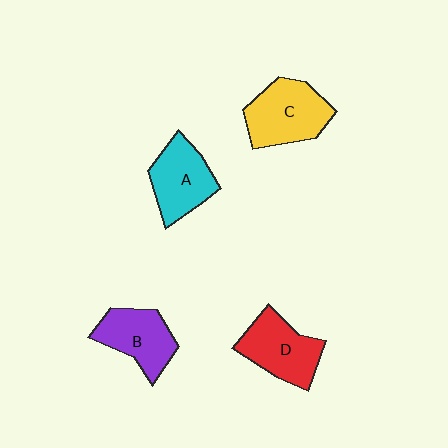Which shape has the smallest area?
Shape B (purple).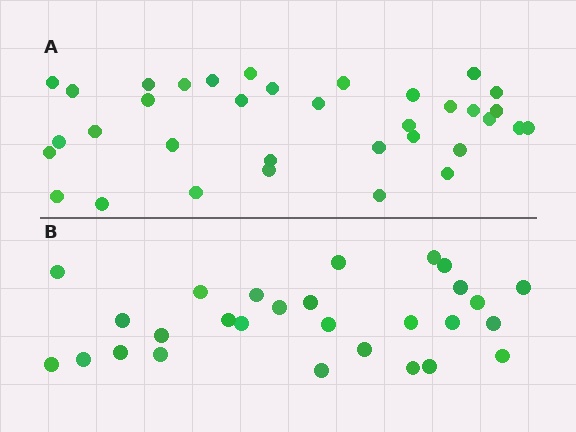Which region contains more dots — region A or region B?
Region A (the top region) has more dots.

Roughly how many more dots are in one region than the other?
Region A has roughly 8 or so more dots than region B.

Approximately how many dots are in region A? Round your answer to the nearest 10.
About 40 dots. (The exact count is 35, which rounds to 40.)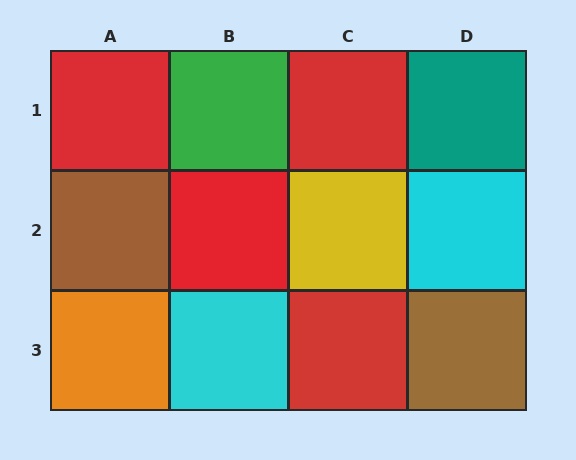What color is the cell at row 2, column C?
Yellow.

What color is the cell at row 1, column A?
Red.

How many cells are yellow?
1 cell is yellow.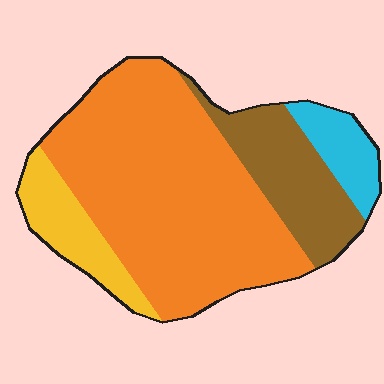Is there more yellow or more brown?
Brown.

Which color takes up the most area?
Orange, at roughly 60%.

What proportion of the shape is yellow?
Yellow covers around 10% of the shape.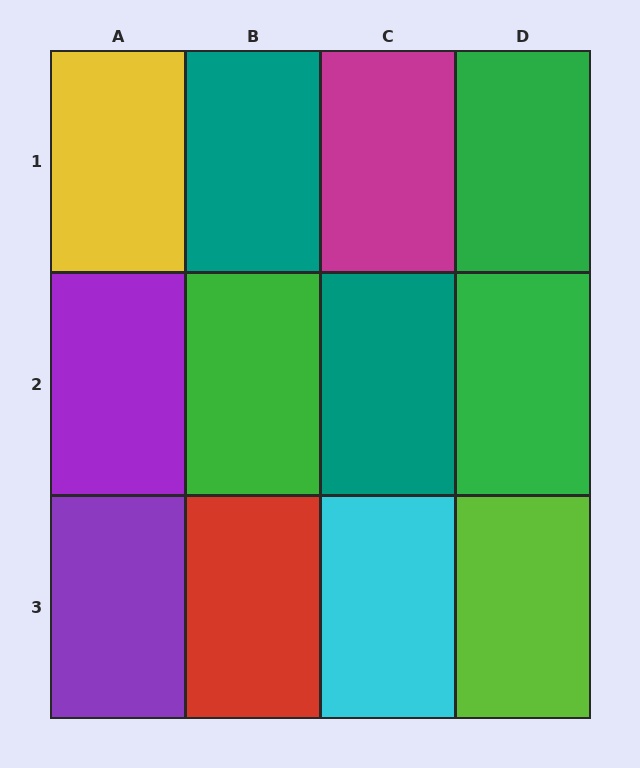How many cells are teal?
2 cells are teal.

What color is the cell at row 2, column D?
Green.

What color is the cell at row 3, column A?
Purple.